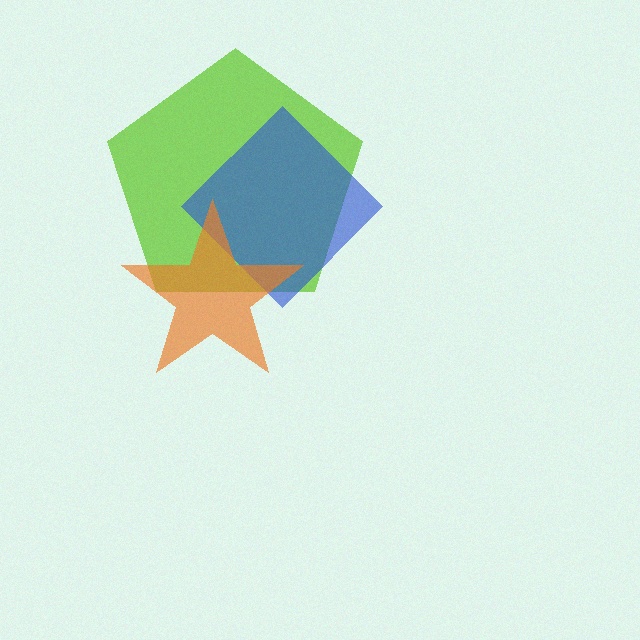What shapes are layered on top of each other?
The layered shapes are: a lime pentagon, a blue diamond, an orange star.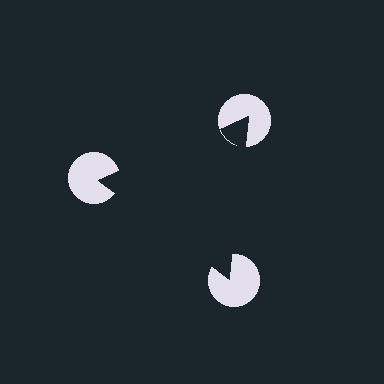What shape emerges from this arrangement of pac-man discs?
An illusory triangle — its edges are inferred from the aligned wedge cuts in the pac-man discs, not physically drawn.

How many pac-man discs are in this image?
There are 3 — one at each vertex of the illusory triangle.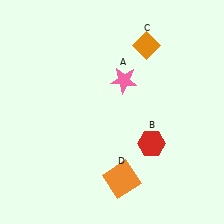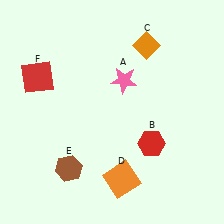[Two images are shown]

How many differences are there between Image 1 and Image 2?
There are 2 differences between the two images.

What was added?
A brown hexagon (E), a red square (F) were added in Image 2.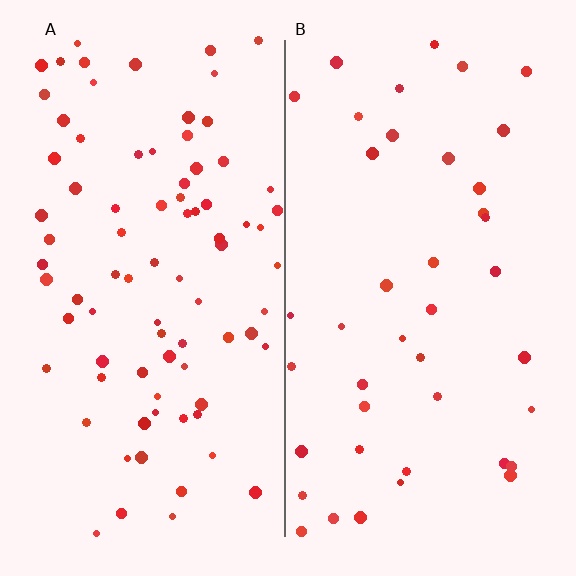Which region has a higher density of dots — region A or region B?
A (the left).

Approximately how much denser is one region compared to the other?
Approximately 2.0× — region A over region B.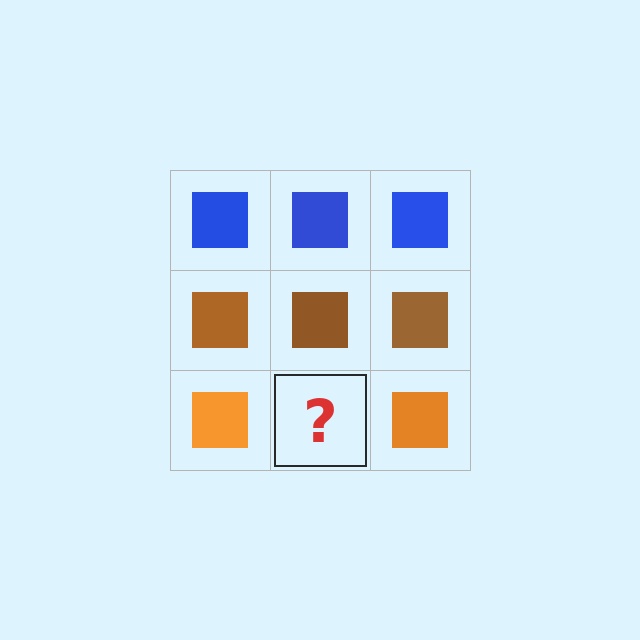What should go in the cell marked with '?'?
The missing cell should contain an orange square.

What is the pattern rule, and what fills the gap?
The rule is that each row has a consistent color. The gap should be filled with an orange square.